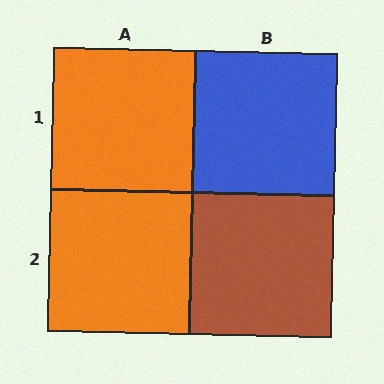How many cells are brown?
1 cell is brown.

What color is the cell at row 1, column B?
Blue.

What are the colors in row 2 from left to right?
Orange, brown.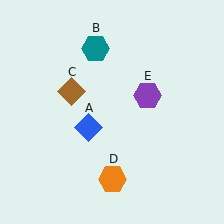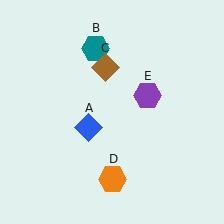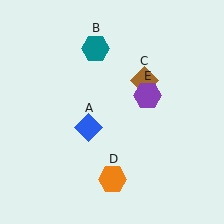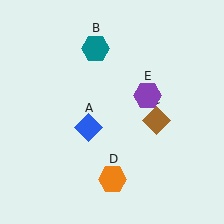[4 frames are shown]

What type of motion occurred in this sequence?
The brown diamond (object C) rotated clockwise around the center of the scene.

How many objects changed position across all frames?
1 object changed position: brown diamond (object C).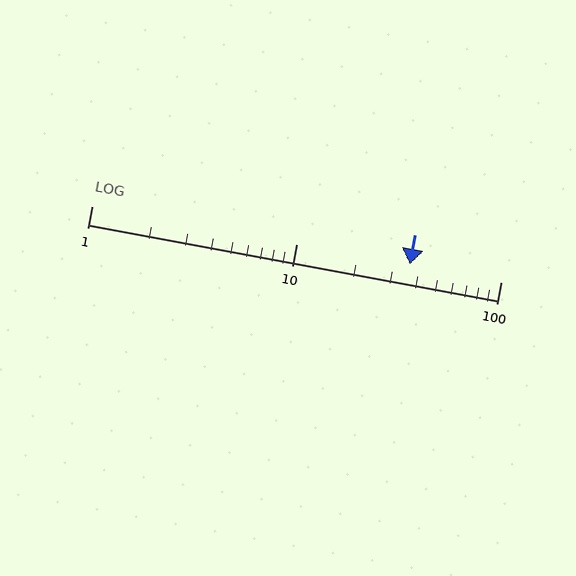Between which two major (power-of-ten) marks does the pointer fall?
The pointer is between 10 and 100.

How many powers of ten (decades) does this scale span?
The scale spans 2 decades, from 1 to 100.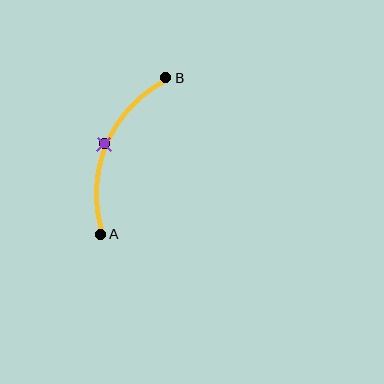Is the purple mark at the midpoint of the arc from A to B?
Yes. The purple mark lies on the arc at equal arc-length from both A and B — it is the arc midpoint.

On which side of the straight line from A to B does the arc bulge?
The arc bulges to the left of the straight line connecting A and B.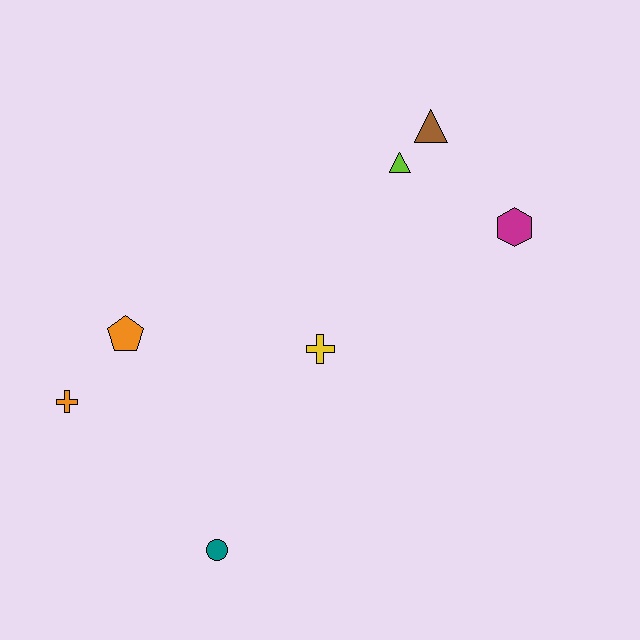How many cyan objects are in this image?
There are no cyan objects.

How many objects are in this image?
There are 7 objects.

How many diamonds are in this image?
There are no diamonds.